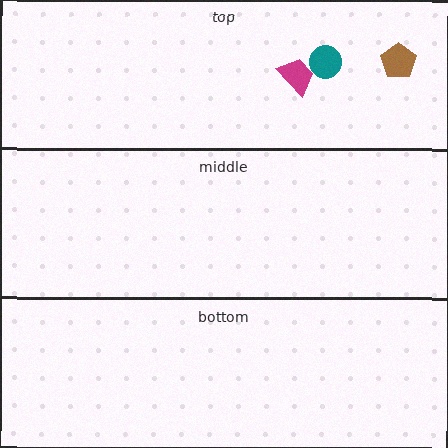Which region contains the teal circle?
The top region.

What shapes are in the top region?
The teal circle, the brown pentagon, the magenta trapezoid.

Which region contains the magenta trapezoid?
The top region.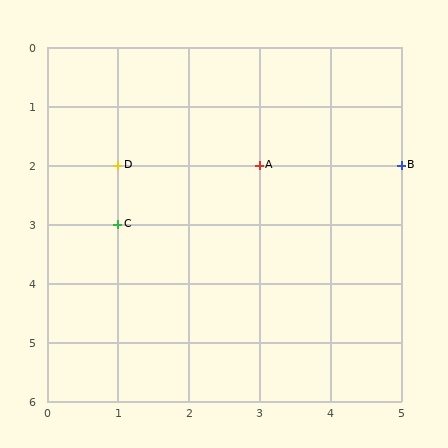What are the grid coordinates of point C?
Point C is at grid coordinates (1, 3).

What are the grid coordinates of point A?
Point A is at grid coordinates (3, 2).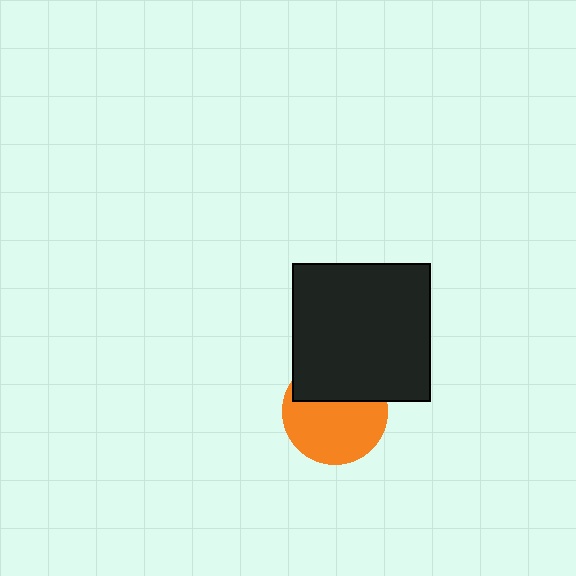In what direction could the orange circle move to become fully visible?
The orange circle could move down. That would shift it out from behind the black square entirely.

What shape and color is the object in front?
The object in front is a black square.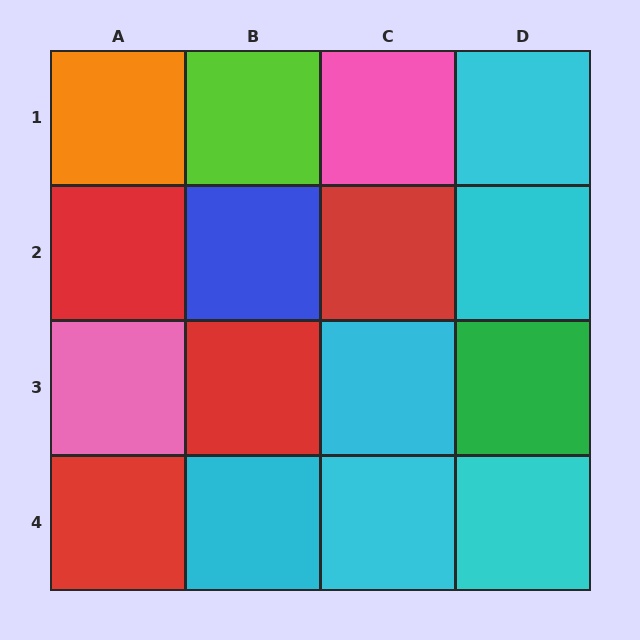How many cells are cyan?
6 cells are cyan.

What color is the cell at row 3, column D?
Green.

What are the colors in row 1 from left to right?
Orange, lime, pink, cyan.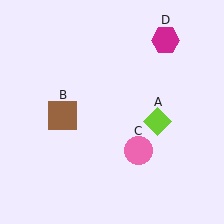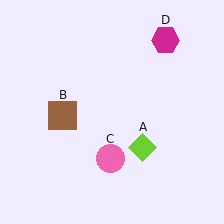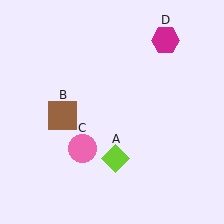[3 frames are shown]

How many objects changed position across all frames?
2 objects changed position: lime diamond (object A), pink circle (object C).